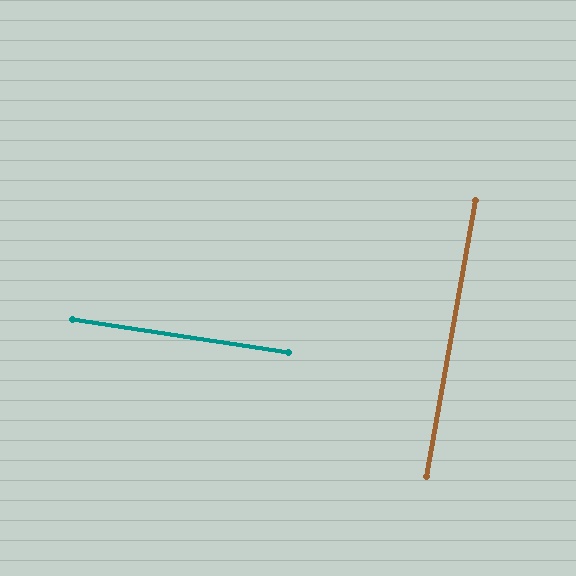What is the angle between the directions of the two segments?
Approximately 89 degrees.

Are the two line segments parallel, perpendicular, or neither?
Perpendicular — they meet at approximately 89°.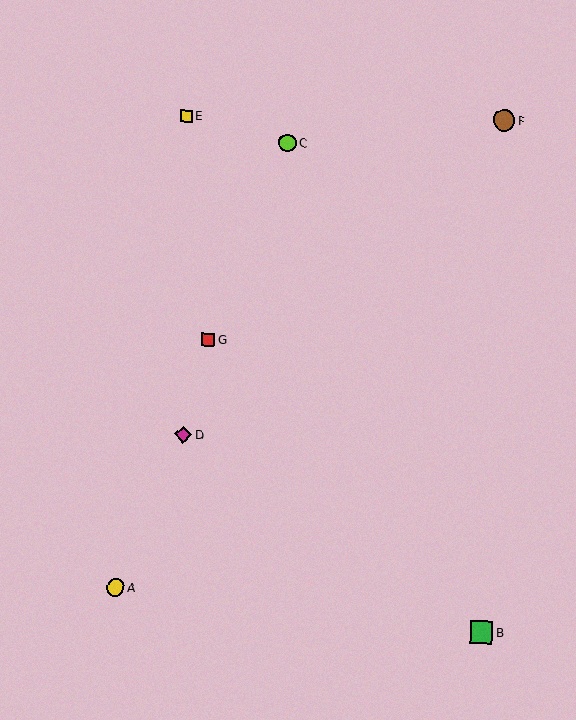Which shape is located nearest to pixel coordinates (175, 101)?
The yellow square (labeled E) at (186, 116) is nearest to that location.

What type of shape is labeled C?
Shape C is a lime circle.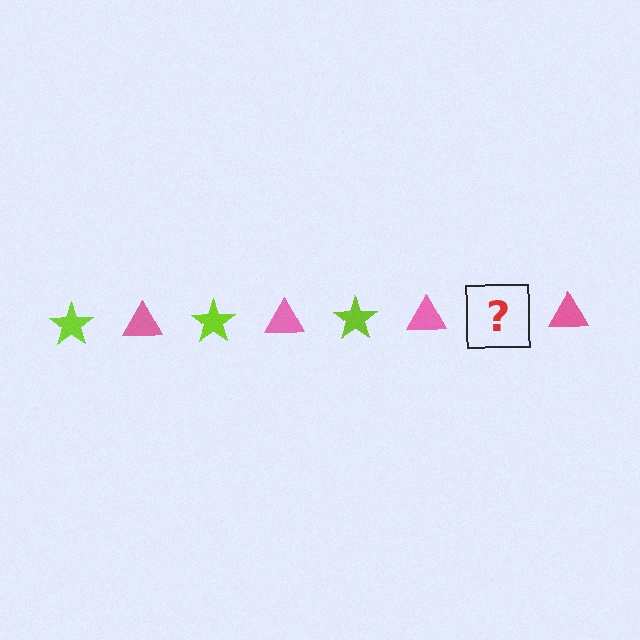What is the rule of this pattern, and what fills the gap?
The rule is that the pattern alternates between lime star and pink triangle. The gap should be filled with a lime star.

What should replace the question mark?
The question mark should be replaced with a lime star.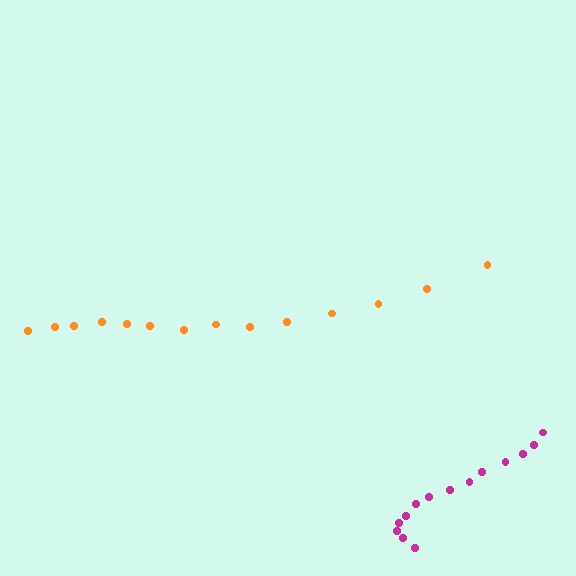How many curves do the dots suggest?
There are 2 distinct paths.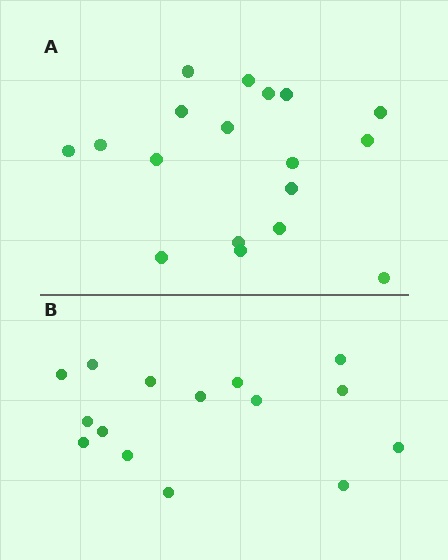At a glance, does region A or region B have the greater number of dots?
Region A (the top region) has more dots.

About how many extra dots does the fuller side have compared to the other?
Region A has just a few more — roughly 2 or 3 more dots than region B.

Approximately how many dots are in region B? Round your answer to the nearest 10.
About 20 dots. (The exact count is 15, which rounds to 20.)